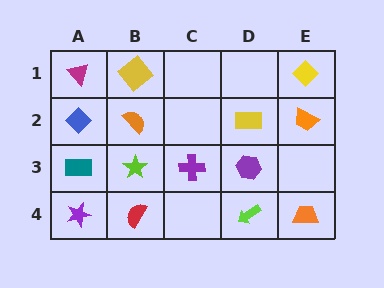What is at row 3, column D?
A purple hexagon.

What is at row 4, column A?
A purple star.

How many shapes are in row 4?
4 shapes.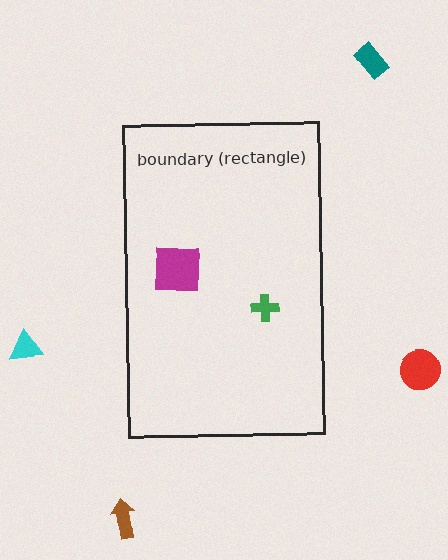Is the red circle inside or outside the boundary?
Outside.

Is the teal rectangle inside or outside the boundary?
Outside.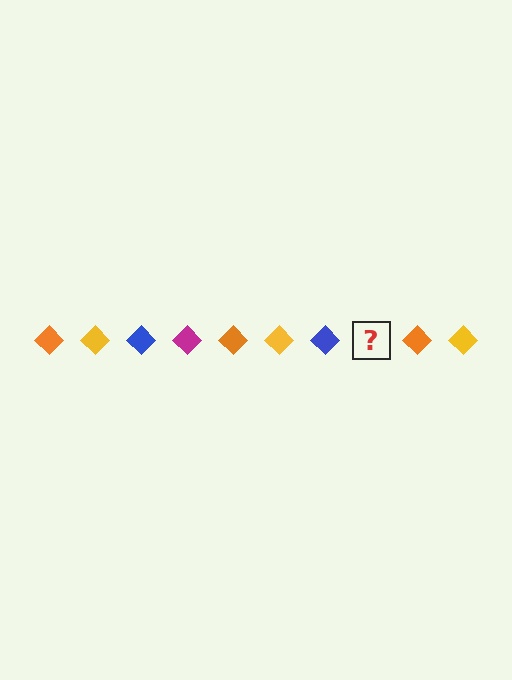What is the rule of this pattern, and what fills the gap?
The rule is that the pattern cycles through orange, yellow, blue, magenta diamonds. The gap should be filled with a magenta diamond.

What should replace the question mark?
The question mark should be replaced with a magenta diamond.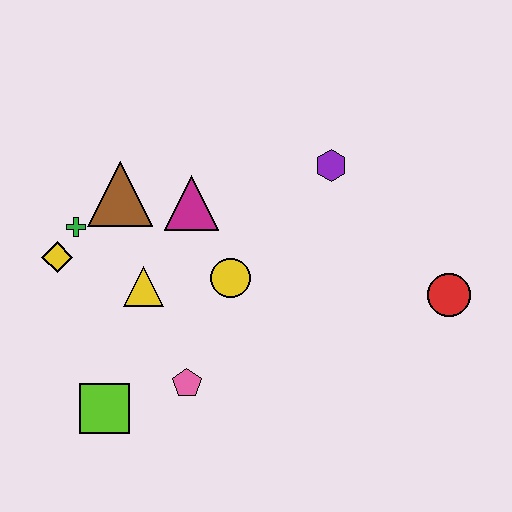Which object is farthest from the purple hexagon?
The lime square is farthest from the purple hexagon.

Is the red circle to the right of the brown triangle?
Yes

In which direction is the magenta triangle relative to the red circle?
The magenta triangle is to the left of the red circle.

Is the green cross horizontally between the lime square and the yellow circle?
No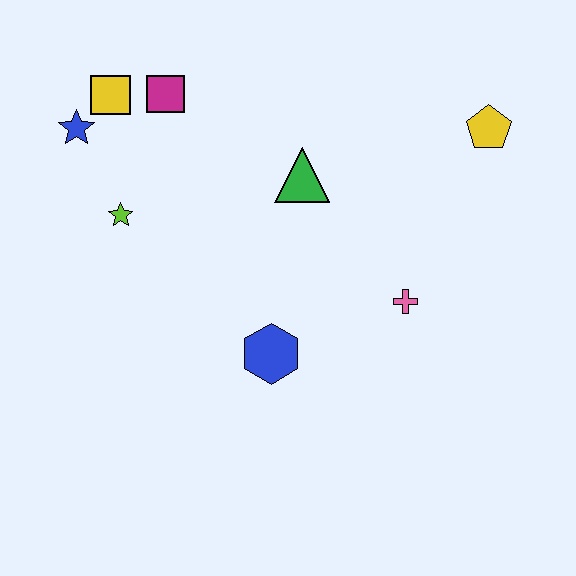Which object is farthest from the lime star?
The yellow pentagon is farthest from the lime star.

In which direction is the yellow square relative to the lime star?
The yellow square is above the lime star.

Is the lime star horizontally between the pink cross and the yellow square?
Yes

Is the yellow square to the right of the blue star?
Yes